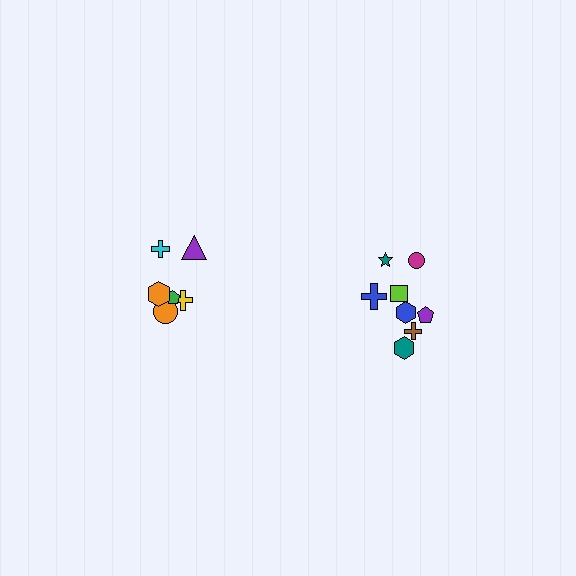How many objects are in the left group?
There are 6 objects.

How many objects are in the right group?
There are 8 objects.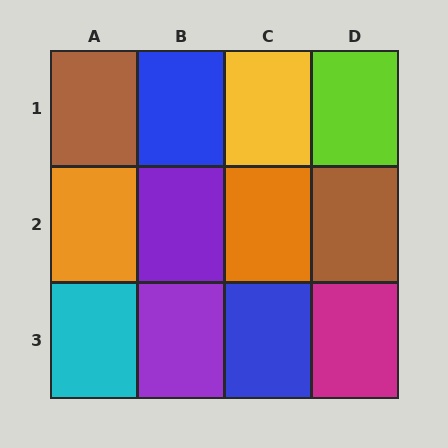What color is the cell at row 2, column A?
Orange.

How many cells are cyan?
1 cell is cyan.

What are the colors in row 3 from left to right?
Cyan, purple, blue, magenta.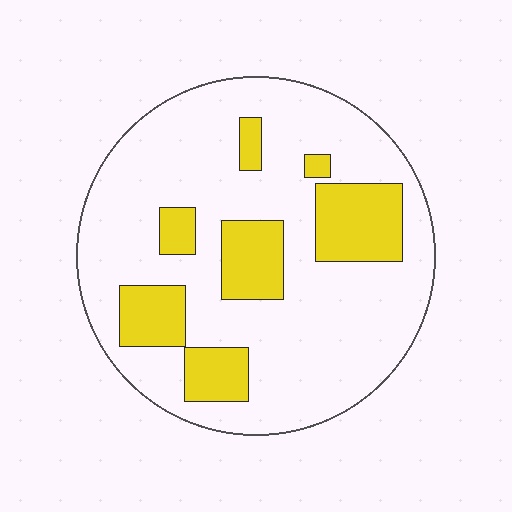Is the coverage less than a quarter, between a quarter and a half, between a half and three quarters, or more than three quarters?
Less than a quarter.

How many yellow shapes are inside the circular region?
7.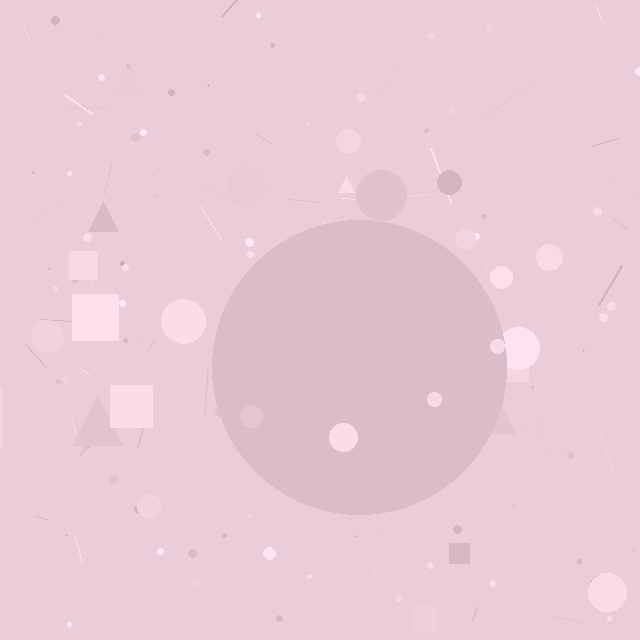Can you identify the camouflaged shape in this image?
The camouflaged shape is a circle.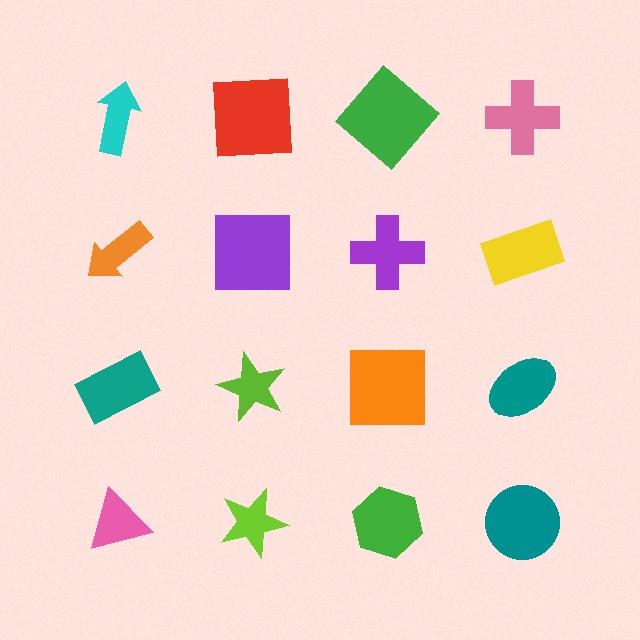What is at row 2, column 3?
A purple cross.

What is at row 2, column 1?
An orange arrow.